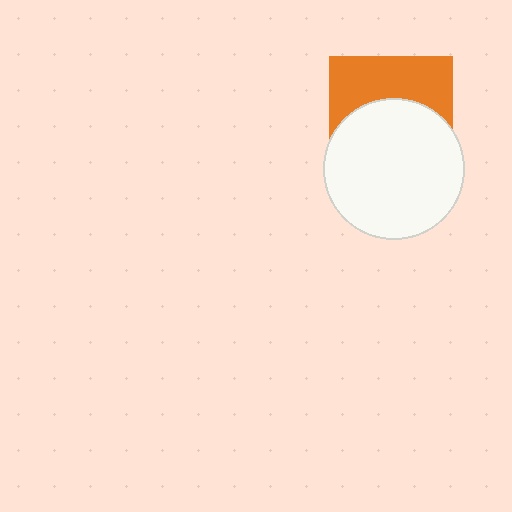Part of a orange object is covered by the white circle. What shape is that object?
It is a square.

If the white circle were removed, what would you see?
You would see the complete orange square.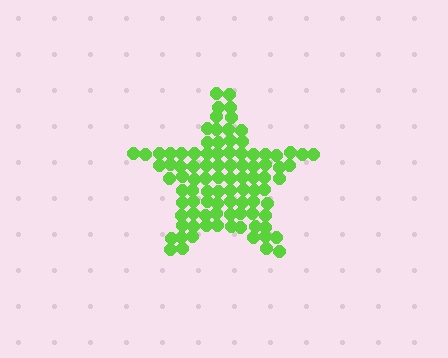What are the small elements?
The small elements are circles.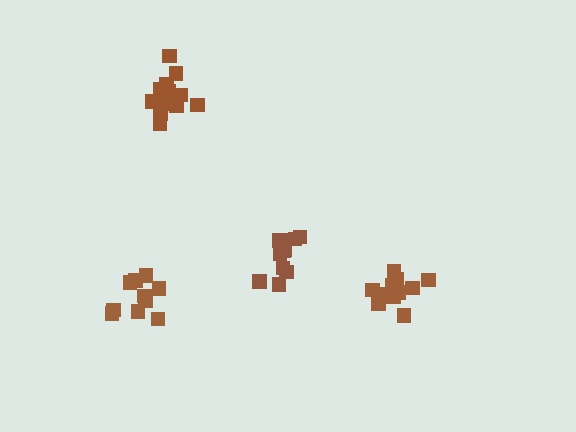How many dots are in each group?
Group 1: 10 dots, Group 2: 14 dots, Group 3: 13 dots, Group 4: 11 dots (48 total).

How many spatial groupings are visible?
There are 4 spatial groupings.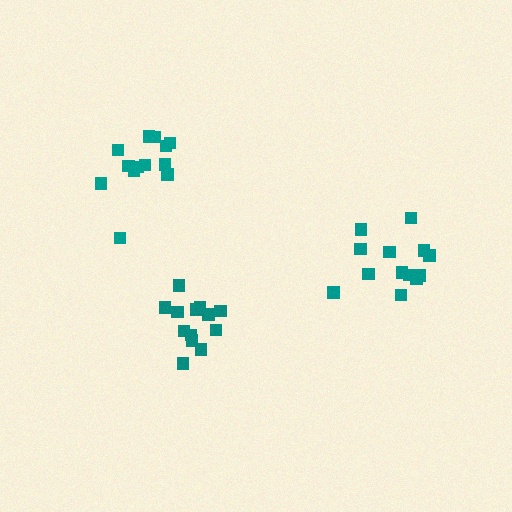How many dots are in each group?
Group 1: 13 dots, Group 2: 13 dots, Group 3: 13 dots (39 total).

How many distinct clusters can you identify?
There are 3 distinct clusters.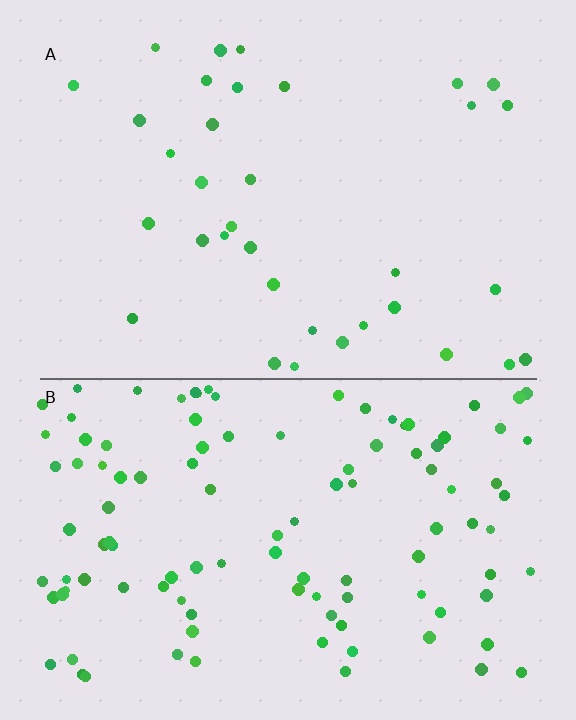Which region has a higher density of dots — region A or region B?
B (the bottom).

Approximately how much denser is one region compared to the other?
Approximately 3.1× — region B over region A.